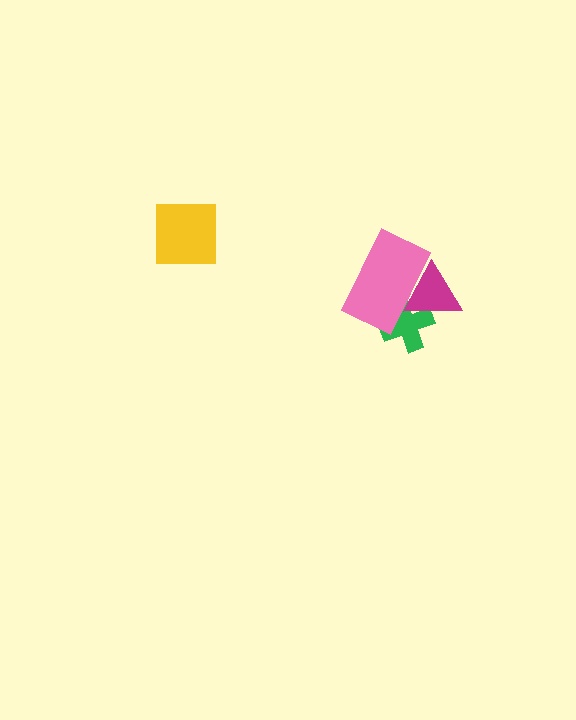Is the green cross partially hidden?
Yes, it is partially covered by another shape.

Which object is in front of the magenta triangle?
The pink rectangle is in front of the magenta triangle.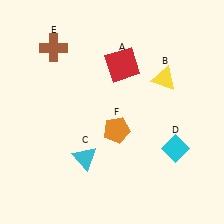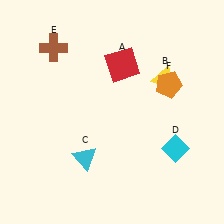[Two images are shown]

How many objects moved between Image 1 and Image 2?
1 object moved between the two images.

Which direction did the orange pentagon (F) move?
The orange pentagon (F) moved right.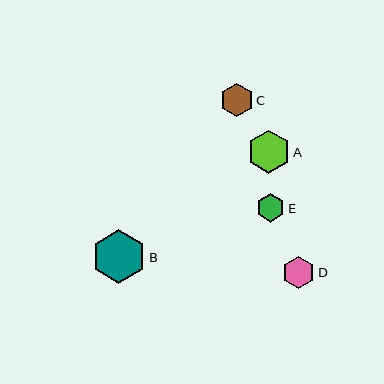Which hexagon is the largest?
Hexagon B is the largest with a size of approximately 54 pixels.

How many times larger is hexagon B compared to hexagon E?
Hexagon B is approximately 1.9 times the size of hexagon E.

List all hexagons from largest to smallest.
From largest to smallest: B, A, C, D, E.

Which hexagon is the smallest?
Hexagon E is the smallest with a size of approximately 29 pixels.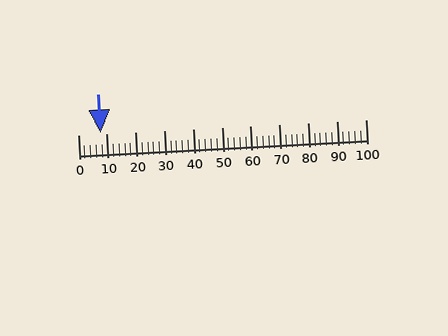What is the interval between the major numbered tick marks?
The major tick marks are spaced 10 units apart.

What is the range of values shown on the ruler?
The ruler shows values from 0 to 100.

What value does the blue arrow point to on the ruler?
The blue arrow points to approximately 8.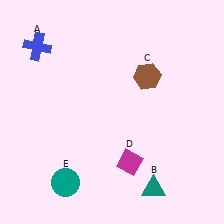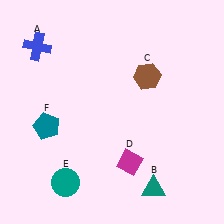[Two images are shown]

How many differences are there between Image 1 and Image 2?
There is 1 difference between the two images.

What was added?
A teal pentagon (F) was added in Image 2.